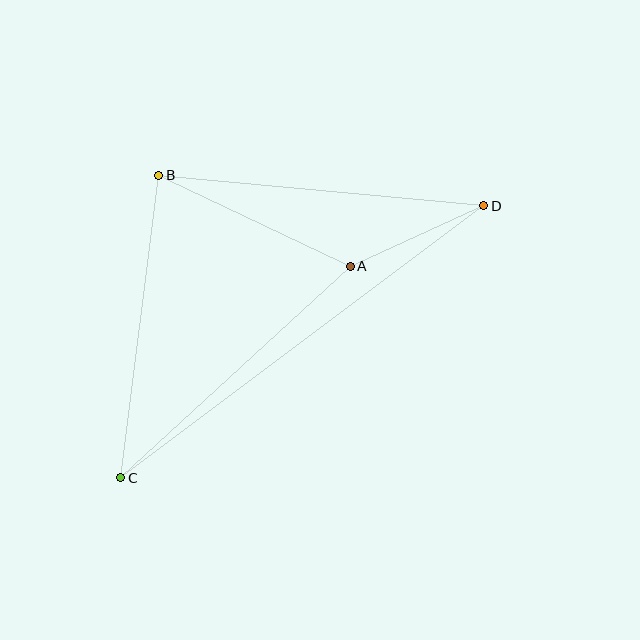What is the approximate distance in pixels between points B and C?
The distance between B and C is approximately 305 pixels.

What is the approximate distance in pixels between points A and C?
The distance between A and C is approximately 312 pixels.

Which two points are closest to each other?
Points A and D are closest to each other.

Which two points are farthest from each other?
Points C and D are farthest from each other.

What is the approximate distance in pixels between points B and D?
The distance between B and D is approximately 327 pixels.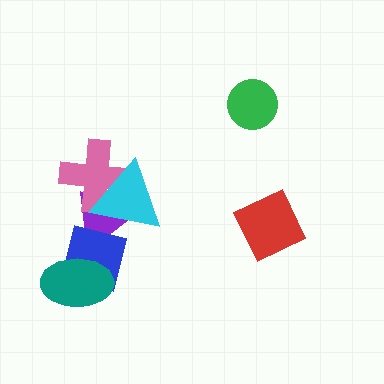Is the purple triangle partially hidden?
Yes, it is partially covered by another shape.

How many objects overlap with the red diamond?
0 objects overlap with the red diamond.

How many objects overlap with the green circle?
0 objects overlap with the green circle.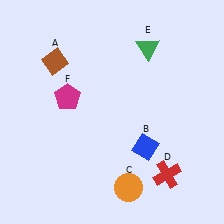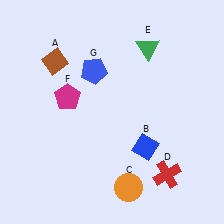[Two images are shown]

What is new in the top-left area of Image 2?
A blue pentagon (G) was added in the top-left area of Image 2.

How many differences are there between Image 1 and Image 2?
There is 1 difference between the two images.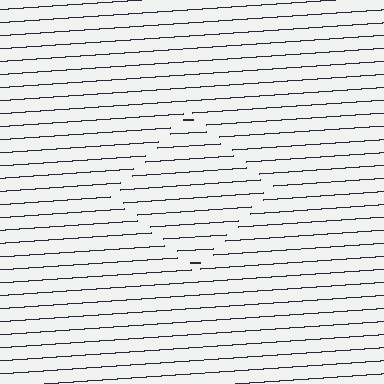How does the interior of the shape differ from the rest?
The interior of the shape contains the same grating, shifted by half a period — the contour is defined by the phase discontinuity where line-ends from the inner and outer gratings abut.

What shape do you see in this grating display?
An illusory square. The interior of the shape contains the same grating, shifted by half a period — the contour is defined by the phase discontinuity where line-ends from the inner and outer gratings abut.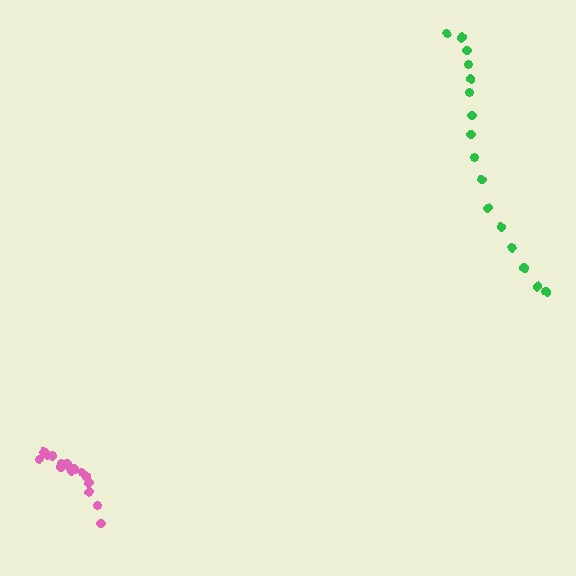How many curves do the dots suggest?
There are 2 distinct paths.